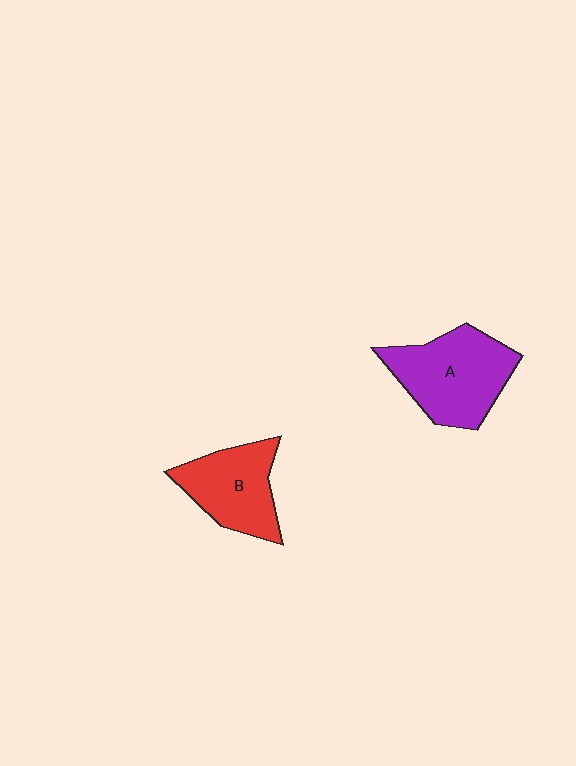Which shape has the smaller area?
Shape B (red).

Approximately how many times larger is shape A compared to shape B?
Approximately 1.3 times.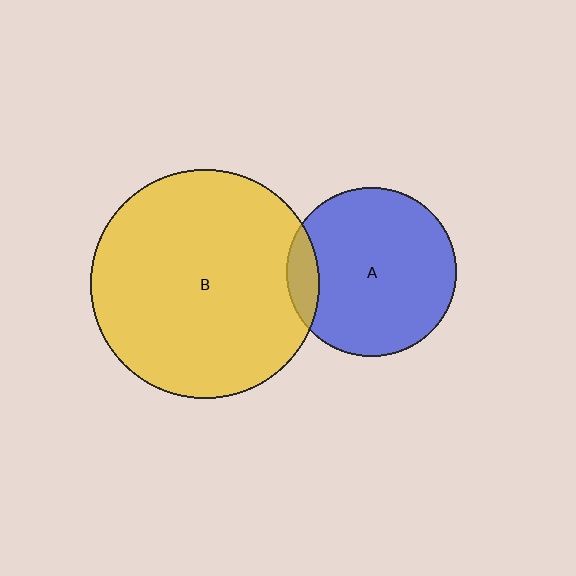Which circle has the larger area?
Circle B (yellow).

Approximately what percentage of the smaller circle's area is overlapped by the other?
Approximately 10%.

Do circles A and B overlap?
Yes.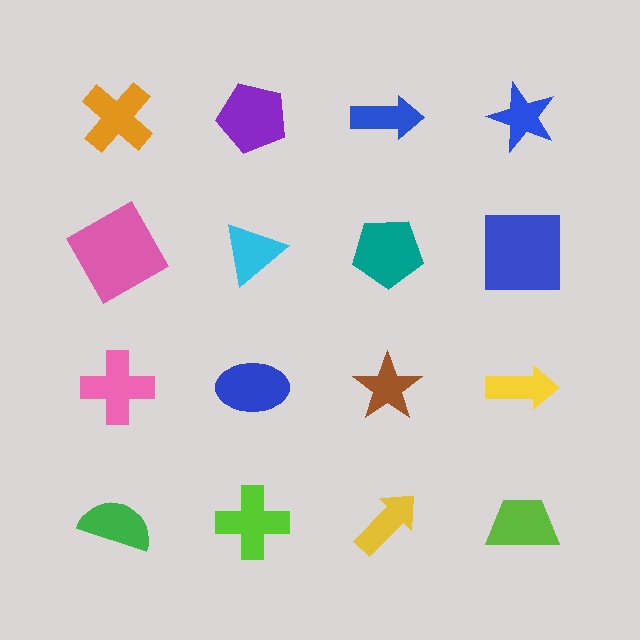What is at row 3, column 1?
A pink cross.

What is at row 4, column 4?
A lime trapezoid.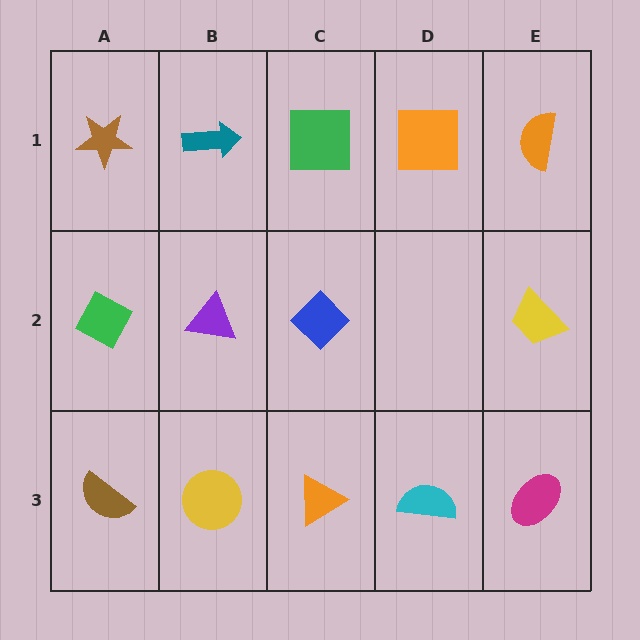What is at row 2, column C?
A blue diamond.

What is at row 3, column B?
A yellow circle.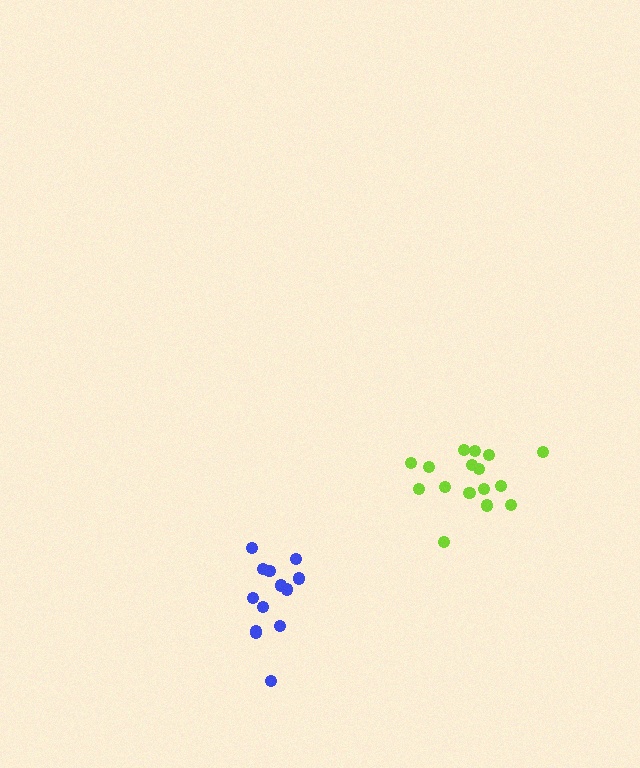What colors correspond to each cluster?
The clusters are colored: blue, lime.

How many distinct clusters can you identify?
There are 2 distinct clusters.